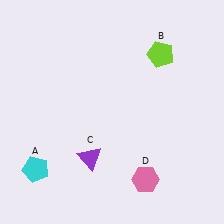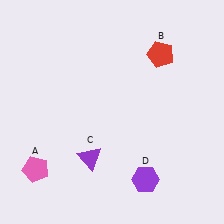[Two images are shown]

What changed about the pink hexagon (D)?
In Image 1, D is pink. In Image 2, it changed to purple.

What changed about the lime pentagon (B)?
In Image 1, B is lime. In Image 2, it changed to red.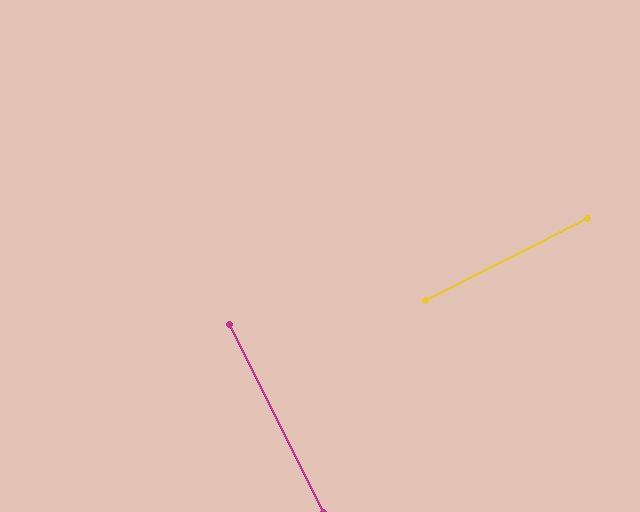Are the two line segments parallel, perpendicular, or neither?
Perpendicular — they meet at approximately 90°.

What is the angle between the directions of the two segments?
Approximately 90 degrees.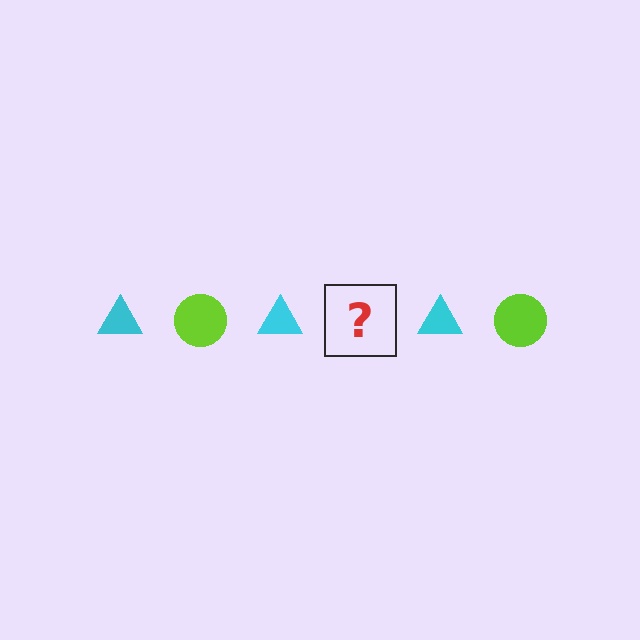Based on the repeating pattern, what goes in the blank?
The blank should be a lime circle.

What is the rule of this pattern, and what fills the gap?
The rule is that the pattern alternates between cyan triangle and lime circle. The gap should be filled with a lime circle.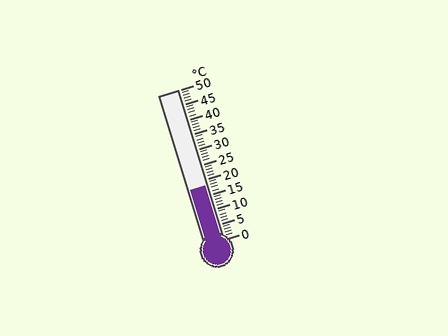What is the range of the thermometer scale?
The thermometer scale ranges from 0°C to 50°C.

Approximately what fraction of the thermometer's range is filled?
The thermometer is filled to approximately 35% of its range.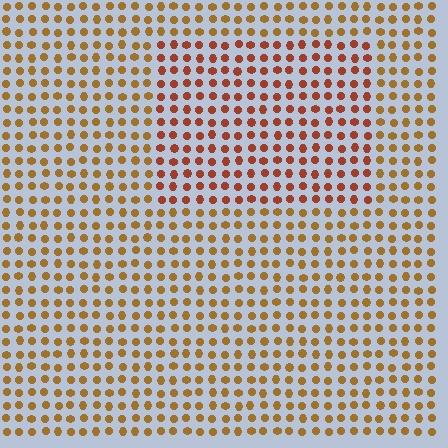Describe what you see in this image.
The image is filled with small brown elements in a uniform arrangement. A rectangle-shaped region is visible where the elements are tinted to a slightly different hue, forming a subtle color boundary.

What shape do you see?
I see a rectangle.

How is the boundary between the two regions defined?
The boundary is defined purely by a slight shift in hue (about 27 degrees). Spacing, size, and orientation are identical on both sides.